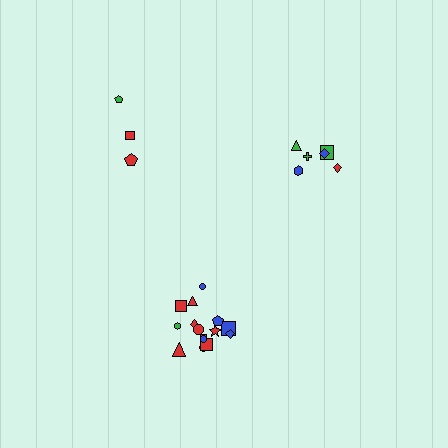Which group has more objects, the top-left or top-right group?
The top-right group.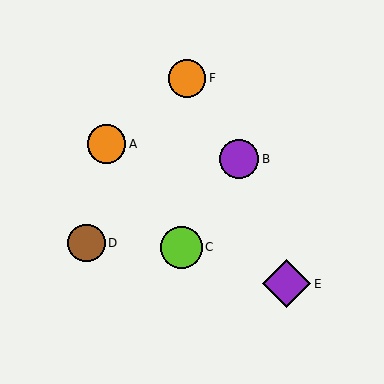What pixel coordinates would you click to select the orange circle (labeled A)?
Click at (106, 144) to select the orange circle A.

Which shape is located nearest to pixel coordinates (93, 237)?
The brown circle (labeled D) at (86, 243) is nearest to that location.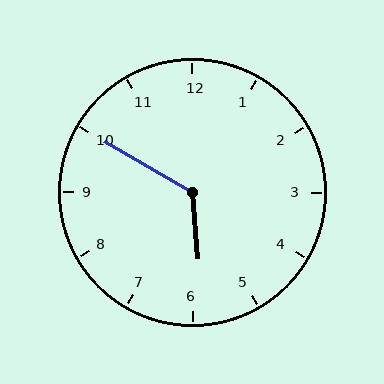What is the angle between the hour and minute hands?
Approximately 125 degrees.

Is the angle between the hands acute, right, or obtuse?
It is obtuse.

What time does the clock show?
5:50.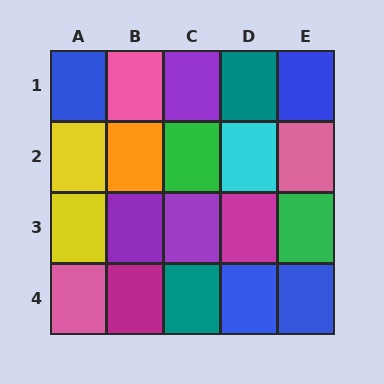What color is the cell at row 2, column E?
Pink.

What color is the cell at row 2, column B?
Orange.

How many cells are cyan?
1 cell is cyan.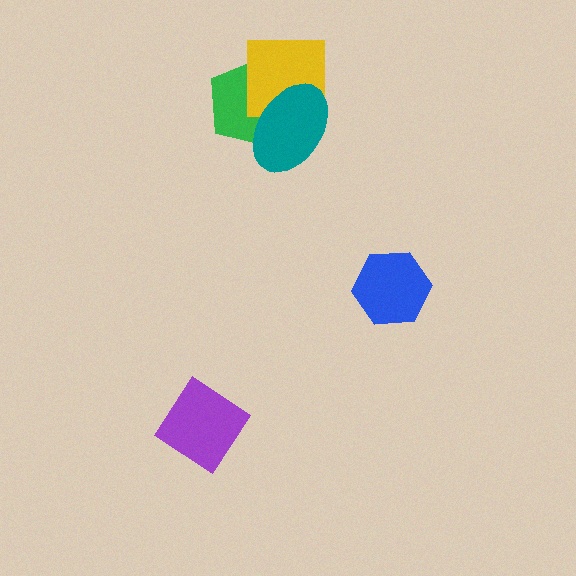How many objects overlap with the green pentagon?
2 objects overlap with the green pentagon.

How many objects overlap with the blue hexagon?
0 objects overlap with the blue hexagon.